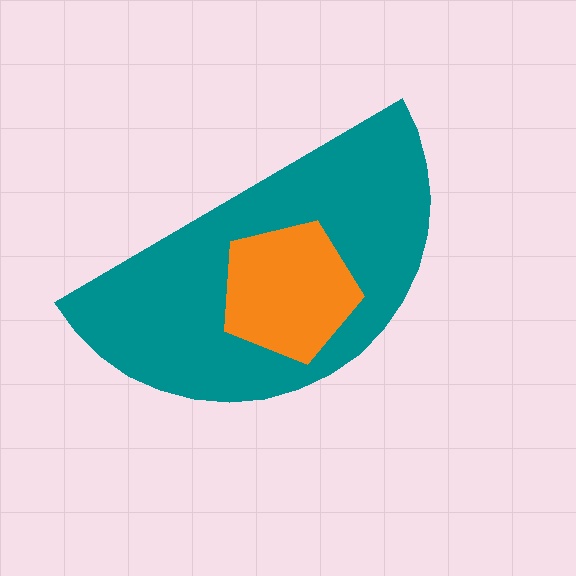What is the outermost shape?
The teal semicircle.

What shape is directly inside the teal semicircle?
The orange pentagon.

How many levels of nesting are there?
2.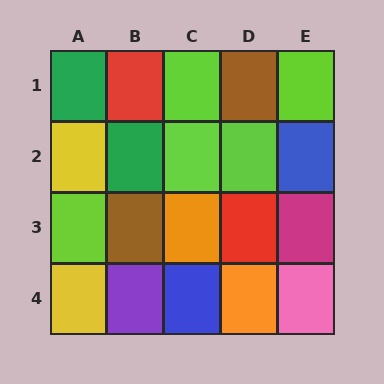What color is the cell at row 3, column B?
Brown.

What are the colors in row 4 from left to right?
Yellow, purple, blue, orange, pink.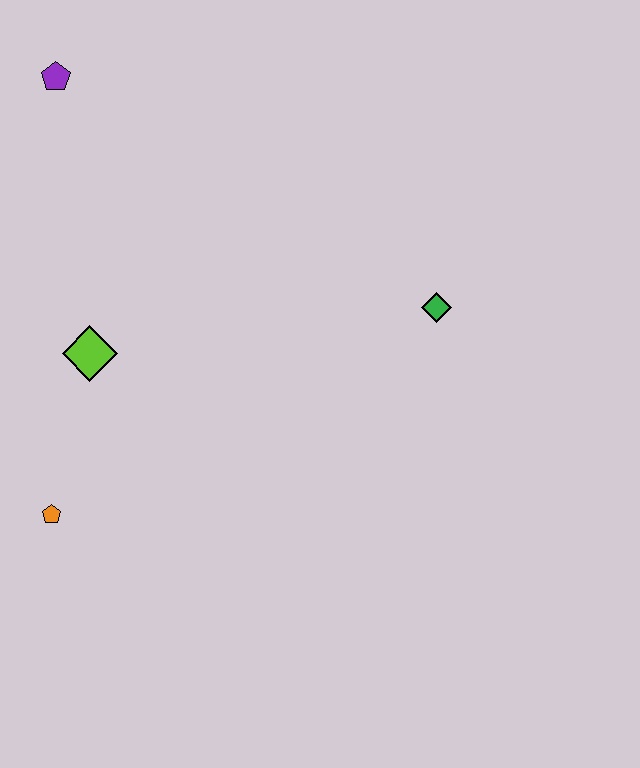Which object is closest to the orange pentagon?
The lime diamond is closest to the orange pentagon.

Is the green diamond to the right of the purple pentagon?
Yes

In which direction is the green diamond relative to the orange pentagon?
The green diamond is to the right of the orange pentagon.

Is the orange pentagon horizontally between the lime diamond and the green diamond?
No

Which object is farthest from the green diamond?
The purple pentagon is farthest from the green diamond.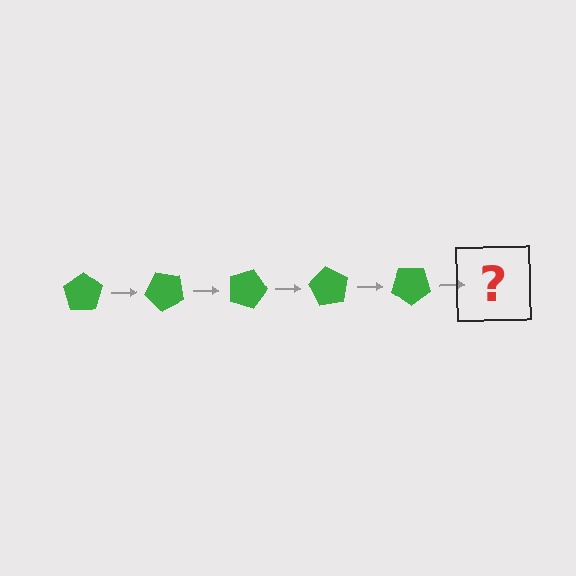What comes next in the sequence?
The next element should be a green pentagon rotated 225 degrees.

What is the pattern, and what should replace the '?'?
The pattern is that the pentagon rotates 45 degrees each step. The '?' should be a green pentagon rotated 225 degrees.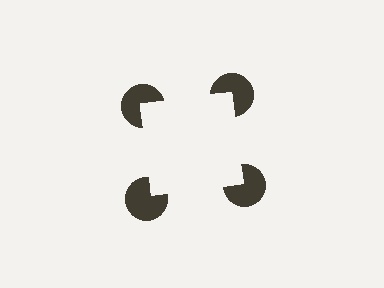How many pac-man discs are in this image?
There are 4 — one at each vertex of the illusory square.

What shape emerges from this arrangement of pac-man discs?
An illusory square — its edges are inferred from the aligned wedge cuts in the pac-man discs, not physically drawn.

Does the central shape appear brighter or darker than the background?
It typically appears slightly brighter than the background, even though no actual brightness change is drawn.